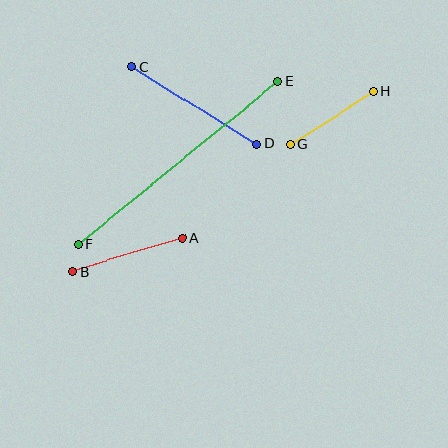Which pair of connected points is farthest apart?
Points E and F are farthest apart.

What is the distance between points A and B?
The distance is approximately 115 pixels.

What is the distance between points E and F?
The distance is approximately 258 pixels.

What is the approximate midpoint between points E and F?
The midpoint is at approximately (178, 163) pixels.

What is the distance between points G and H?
The distance is approximately 98 pixels.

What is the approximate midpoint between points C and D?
The midpoint is at approximately (194, 105) pixels.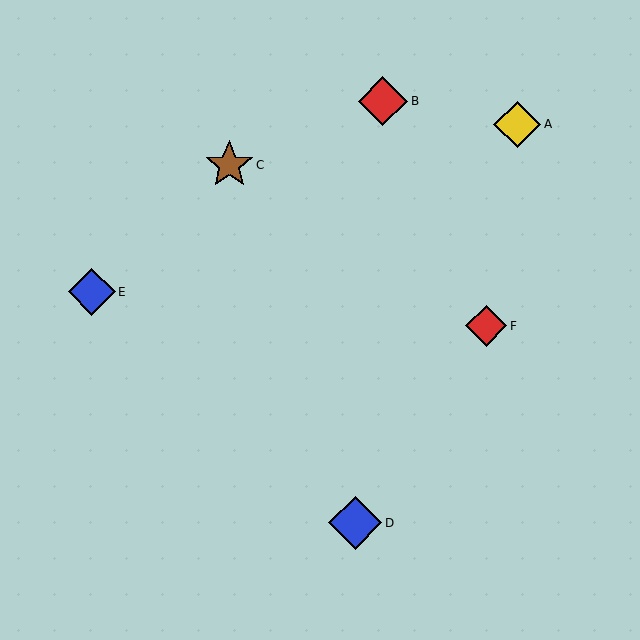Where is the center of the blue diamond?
The center of the blue diamond is at (92, 292).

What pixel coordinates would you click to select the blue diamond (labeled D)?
Click at (355, 523) to select the blue diamond D.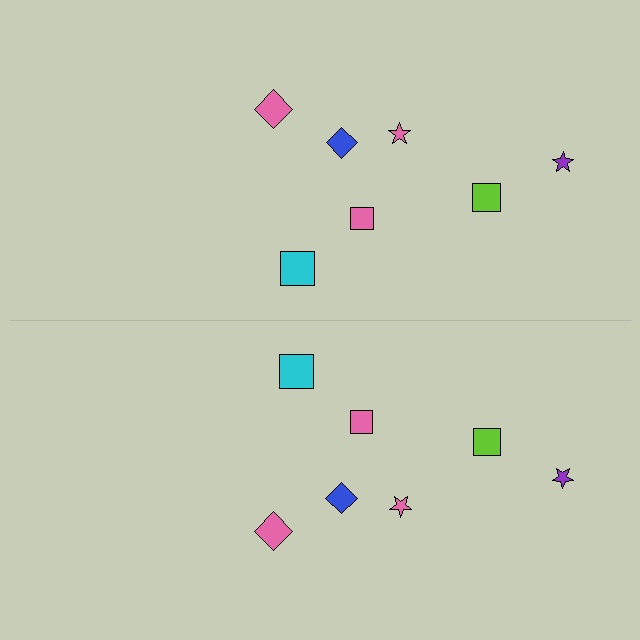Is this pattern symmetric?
Yes, this pattern has bilateral (reflection) symmetry.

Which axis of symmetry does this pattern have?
The pattern has a horizontal axis of symmetry running through the center of the image.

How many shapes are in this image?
There are 14 shapes in this image.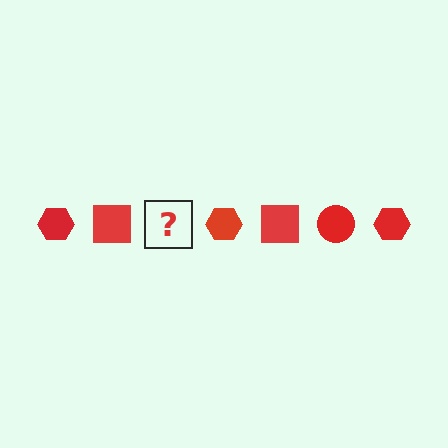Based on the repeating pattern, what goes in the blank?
The blank should be a red circle.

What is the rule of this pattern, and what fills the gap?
The rule is that the pattern cycles through hexagon, square, circle shapes in red. The gap should be filled with a red circle.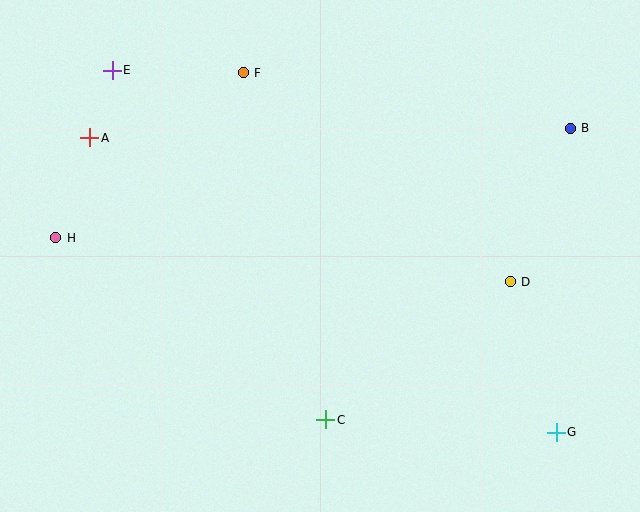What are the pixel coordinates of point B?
Point B is at (570, 128).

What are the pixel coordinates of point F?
Point F is at (243, 73).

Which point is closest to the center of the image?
Point C at (326, 420) is closest to the center.